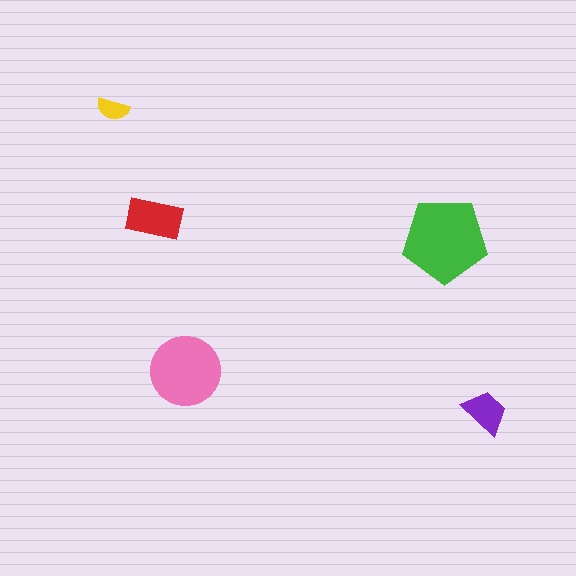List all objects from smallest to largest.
The yellow semicircle, the purple trapezoid, the red rectangle, the pink circle, the green pentagon.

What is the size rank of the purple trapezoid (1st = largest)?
4th.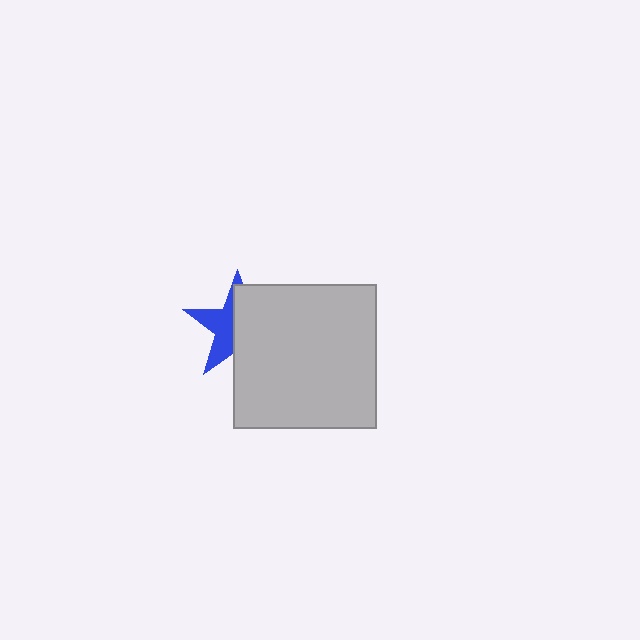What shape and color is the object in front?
The object in front is a light gray square.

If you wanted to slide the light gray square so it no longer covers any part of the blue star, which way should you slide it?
Slide it right — that is the most direct way to separate the two shapes.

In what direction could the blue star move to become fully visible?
The blue star could move left. That would shift it out from behind the light gray square entirely.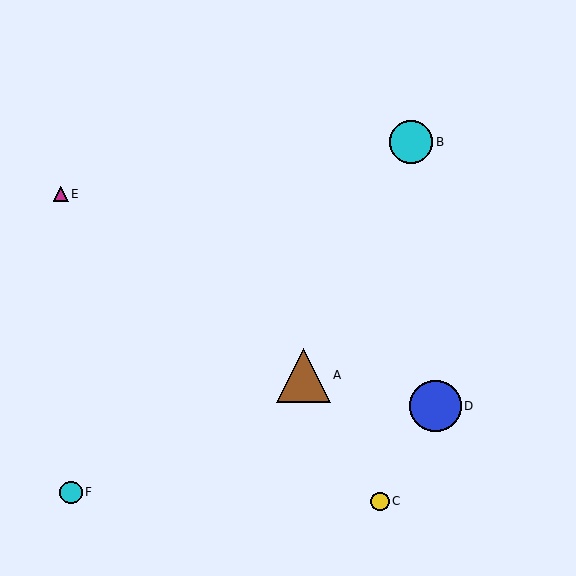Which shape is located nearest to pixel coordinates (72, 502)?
The cyan circle (labeled F) at (71, 492) is nearest to that location.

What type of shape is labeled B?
Shape B is a cyan circle.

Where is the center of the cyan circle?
The center of the cyan circle is at (411, 142).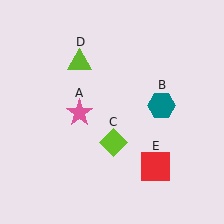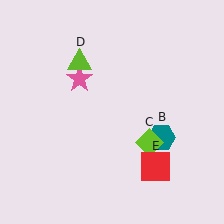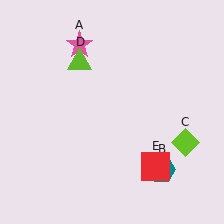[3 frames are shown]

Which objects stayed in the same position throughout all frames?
Lime triangle (object D) and red square (object E) remained stationary.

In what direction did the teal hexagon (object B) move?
The teal hexagon (object B) moved down.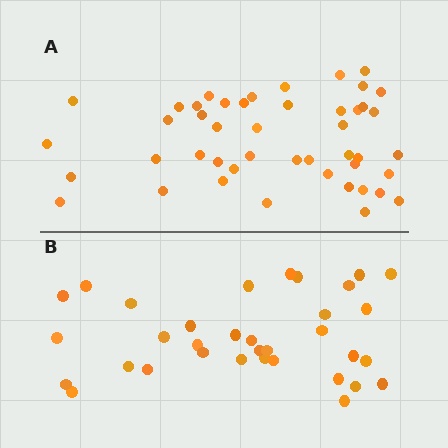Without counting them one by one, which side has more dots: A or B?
Region A (the top region) has more dots.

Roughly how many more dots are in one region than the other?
Region A has roughly 12 or so more dots than region B.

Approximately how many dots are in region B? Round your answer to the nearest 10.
About 30 dots. (The exact count is 34, which rounds to 30.)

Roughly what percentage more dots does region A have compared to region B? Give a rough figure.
About 35% more.